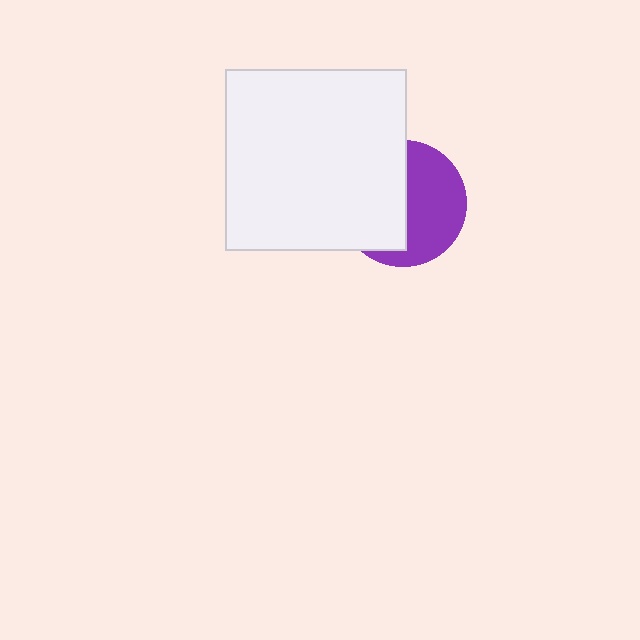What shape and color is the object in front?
The object in front is a white square.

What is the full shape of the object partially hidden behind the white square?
The partially hidden object is a purple circle.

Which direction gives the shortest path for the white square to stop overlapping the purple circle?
Moving left gives the shortest separation.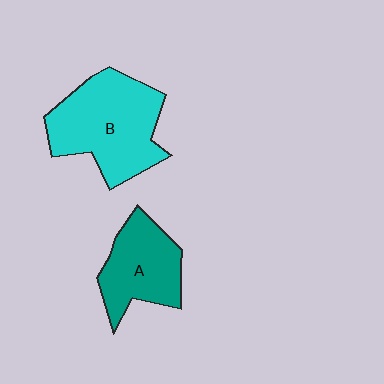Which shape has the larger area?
Shape B (cyan).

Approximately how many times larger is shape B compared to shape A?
Approximately 1.5 times.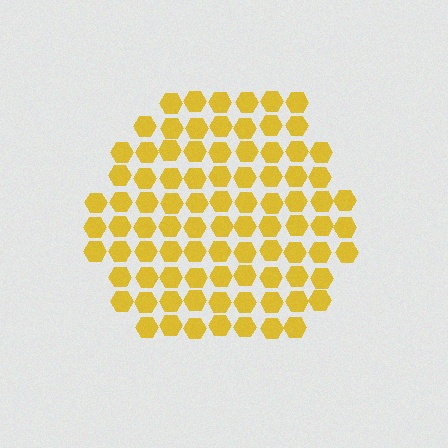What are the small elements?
The small elements are hexagons.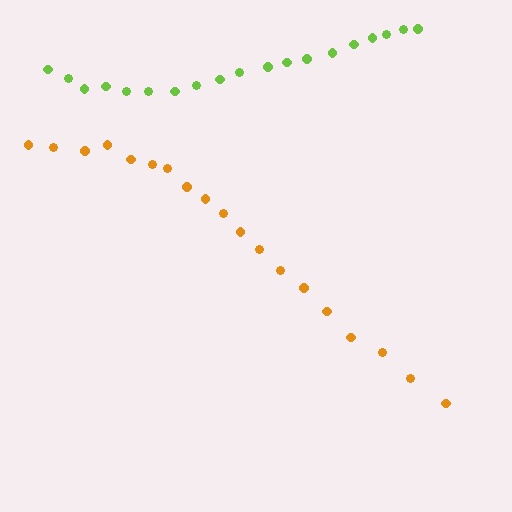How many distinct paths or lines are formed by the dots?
There are 2 distinct paths.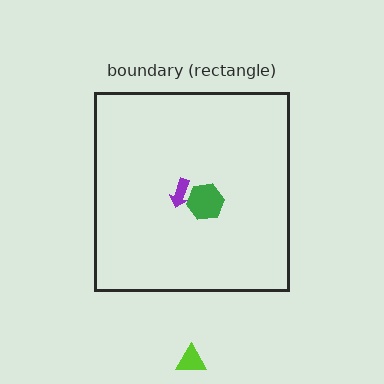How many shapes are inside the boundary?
2 inside, 1 outside.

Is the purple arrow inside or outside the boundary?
Inside.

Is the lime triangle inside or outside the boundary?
Outside.